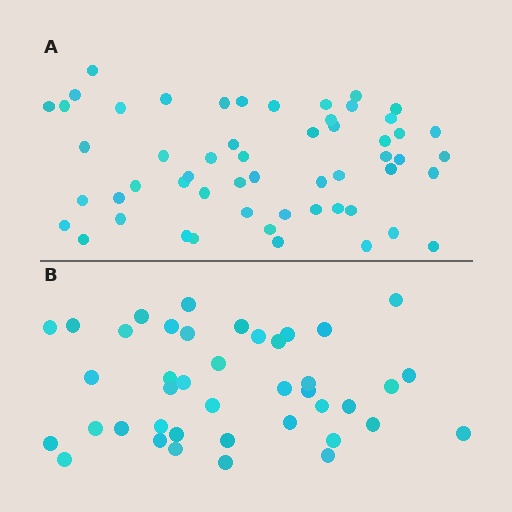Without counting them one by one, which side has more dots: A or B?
Region A (the top region) has more dots.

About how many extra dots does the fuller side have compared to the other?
Region A has approximately 15 more dots than region B.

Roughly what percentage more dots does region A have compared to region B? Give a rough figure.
About 35% more.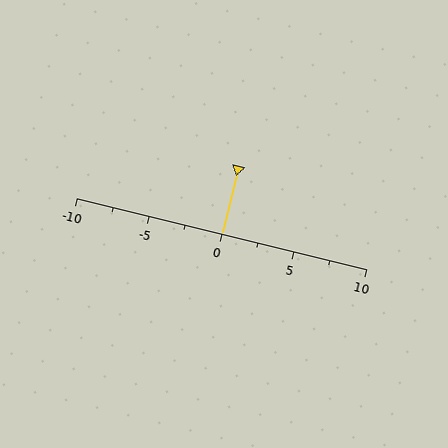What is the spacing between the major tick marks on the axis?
The major ticks are spaced 5 apart.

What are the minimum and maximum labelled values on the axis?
The axis runs from -10 to 10.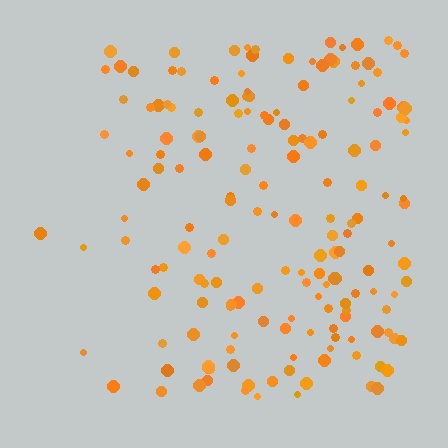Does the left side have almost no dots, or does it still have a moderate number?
Still a moderate number, just noticeably fewer than the right.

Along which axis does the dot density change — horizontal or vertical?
Horizontal.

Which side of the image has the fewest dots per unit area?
The left.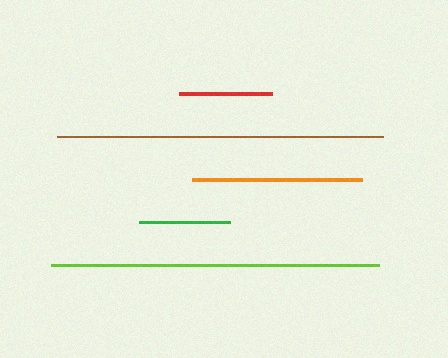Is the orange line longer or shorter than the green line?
The orange line is longer than the green line.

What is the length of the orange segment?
The orange segment is approximately 170 pixels long.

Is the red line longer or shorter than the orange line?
The orange line is longer than the red line.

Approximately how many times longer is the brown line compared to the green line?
The brown line is approximately 3.6 times the length of the green line.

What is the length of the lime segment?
The lime segment is approximately 328 pixels long.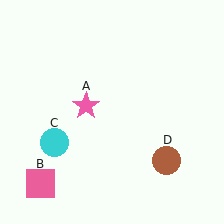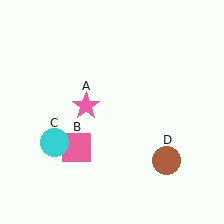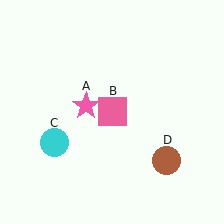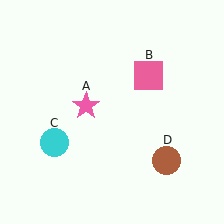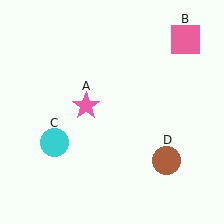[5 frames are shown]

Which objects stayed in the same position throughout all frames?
Pink star (object A) and cyan circle (object C) and brown circle (object D) remained stationary.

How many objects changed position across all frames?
1 object changed position: pink square (object B).